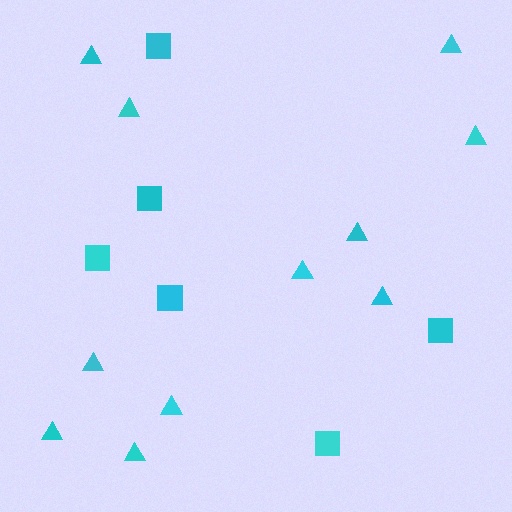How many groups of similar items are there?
There are 2 groups: one group of squares (6) and one group of triangles (11).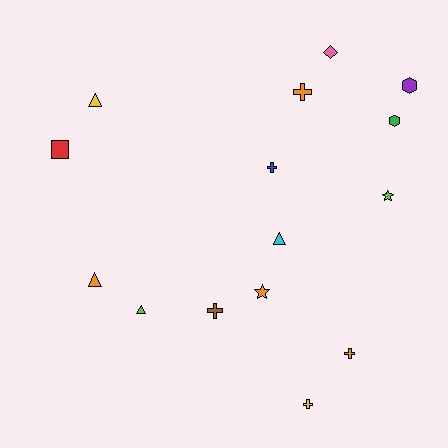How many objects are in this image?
There are 15 objects.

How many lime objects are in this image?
There are 2 lime objects.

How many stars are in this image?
There are 2 stars.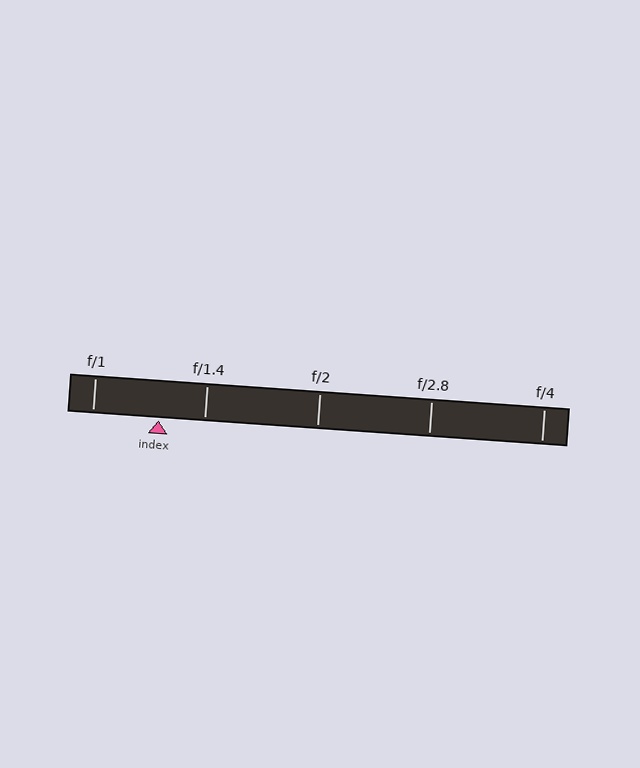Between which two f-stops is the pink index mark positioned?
The index mark is between f/1 and f/1.4.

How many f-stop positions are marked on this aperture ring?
There are 5 f-stop positions marked.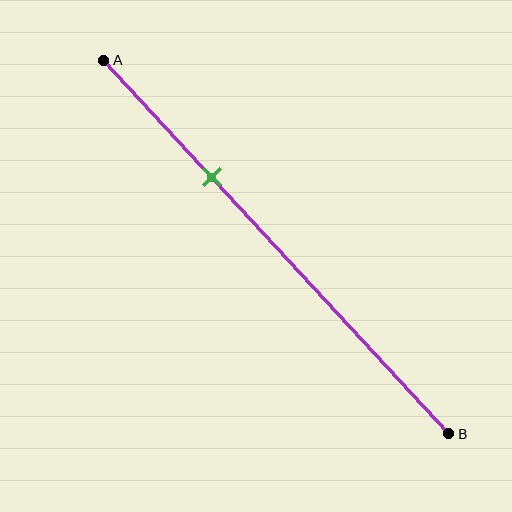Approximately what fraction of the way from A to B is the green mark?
The green mark is approximately 30% of the way from A to B.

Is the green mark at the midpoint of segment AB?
No, the mark is at about 30% from A, not at the 50% midpoint.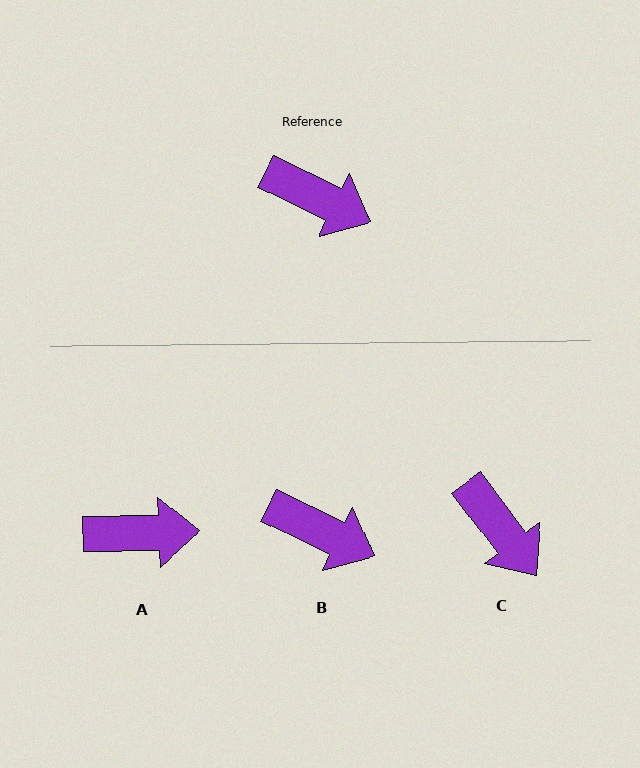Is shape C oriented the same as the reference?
No, it is off by about 27 degrees.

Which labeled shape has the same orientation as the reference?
B.